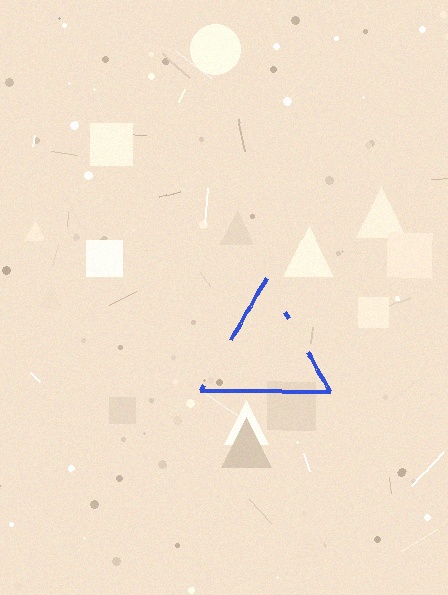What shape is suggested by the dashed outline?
The dashed outline suggests a triangle.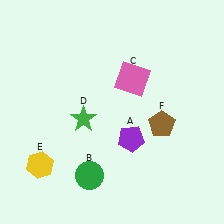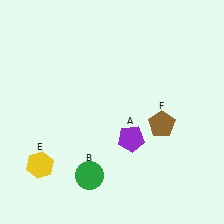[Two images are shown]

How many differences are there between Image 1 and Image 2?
There are 2 differences between the two images.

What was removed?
The pink square (C), the green star (D) were removed in Image 2.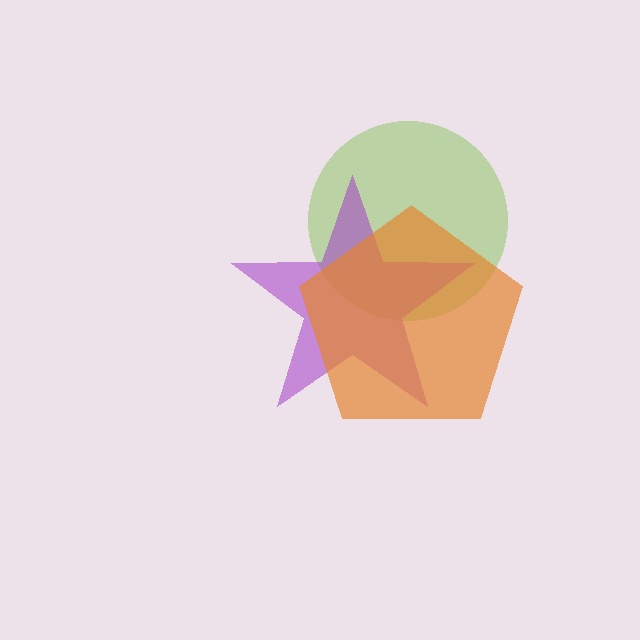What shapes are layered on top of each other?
The layered shapes are: a lime circle, a purple star, an orange pentagon.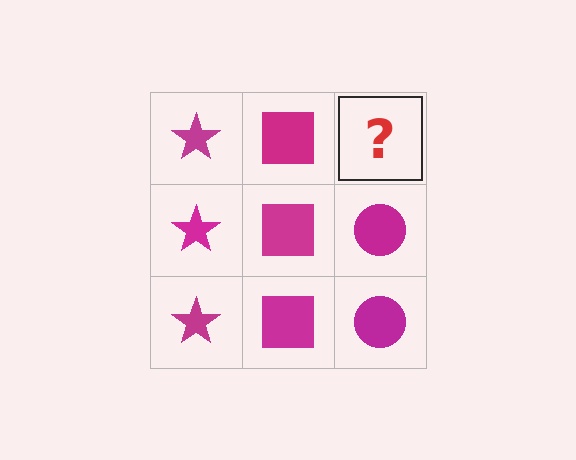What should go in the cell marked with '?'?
The missing cell should contain a magenta circle.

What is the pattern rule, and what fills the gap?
The rule is that each column has a consistent shape. The gap should be filled with a magenta circle.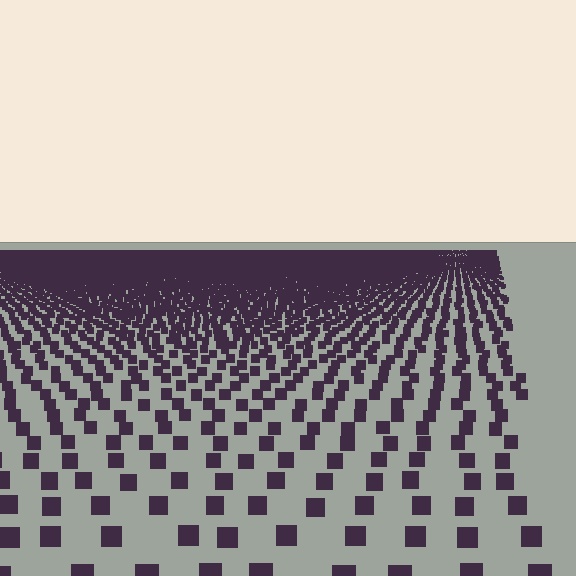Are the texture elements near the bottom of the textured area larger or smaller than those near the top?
Larger. Near the bottom, elements are closer to the viewer and appear at a bigger on-screen size.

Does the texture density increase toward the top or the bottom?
Density increases toward the top.